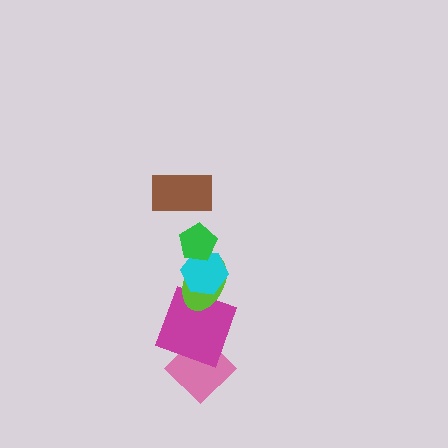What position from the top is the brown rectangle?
The brown rectangle is 2nd from the top.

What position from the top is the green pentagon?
The green pentagon is 1st from the top.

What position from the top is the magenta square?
The magenta square is 5th from the top.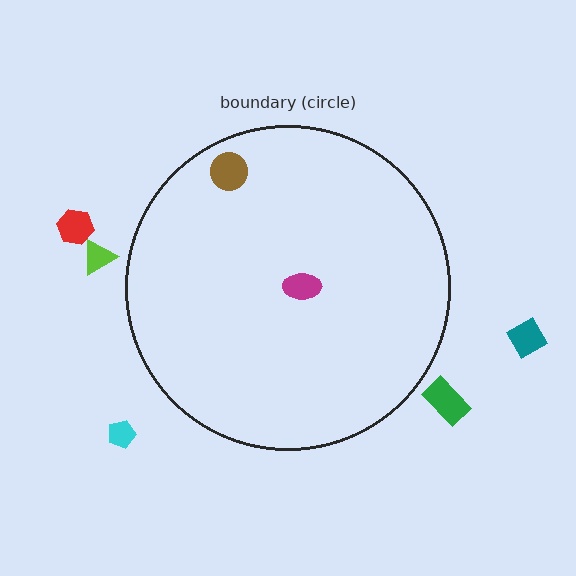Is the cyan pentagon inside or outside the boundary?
Outside.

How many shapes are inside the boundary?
2 inside, 5 outside.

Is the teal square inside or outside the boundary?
Outside.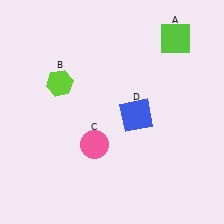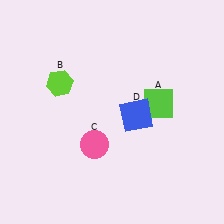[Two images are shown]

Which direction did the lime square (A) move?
The lime square (A) moved down.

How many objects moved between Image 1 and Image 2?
1 object moved between the two images.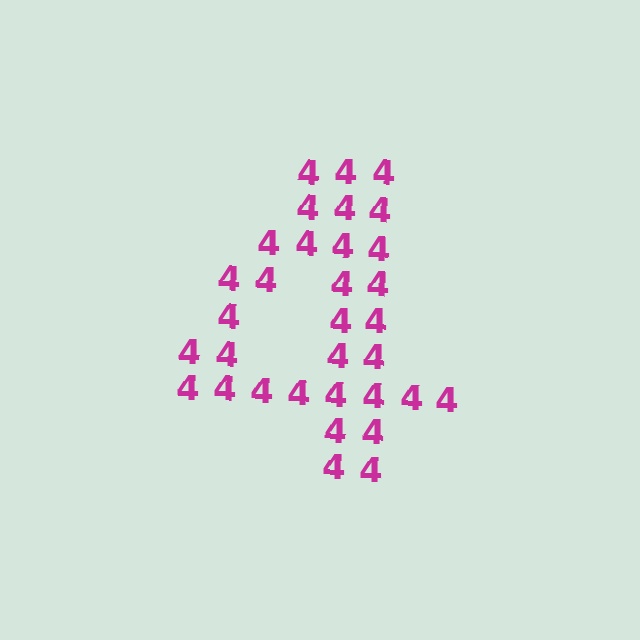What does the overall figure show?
The overall figure shows the digit 4.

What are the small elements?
The small elements are digit 4's.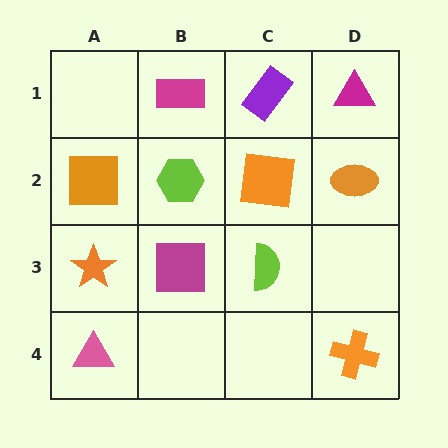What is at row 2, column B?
A lime hexagon.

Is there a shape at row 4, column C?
No, that cell is empty.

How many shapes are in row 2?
4 shapes.